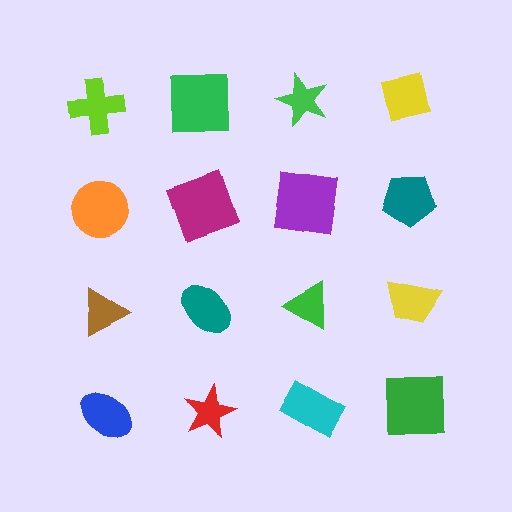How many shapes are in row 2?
4 shapes.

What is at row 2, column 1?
An orange circle.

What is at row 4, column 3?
A cyan rectangle.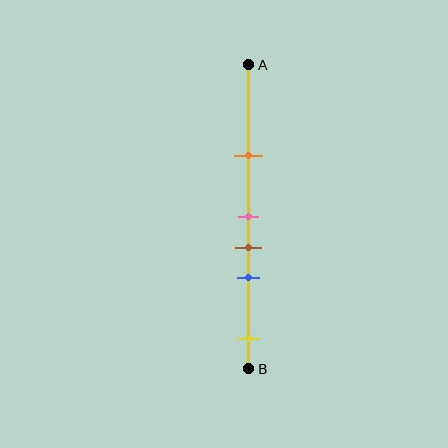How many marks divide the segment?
There are 5 marks dividing the segment.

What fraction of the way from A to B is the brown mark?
The brown mark is approximately 60% (0.6) of the way from A to B.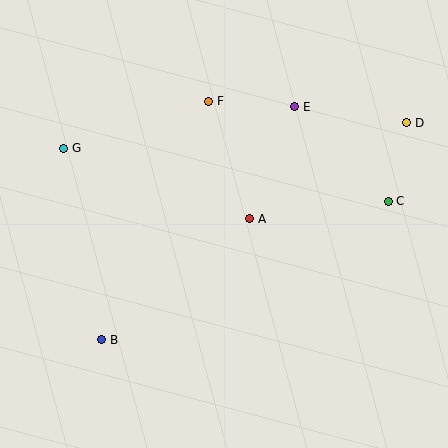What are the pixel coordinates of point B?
Point B is at (102, 340).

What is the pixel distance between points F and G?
The distance between F and G is 153 pixels.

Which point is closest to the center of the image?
Point A at (250, 219) is closest to the center.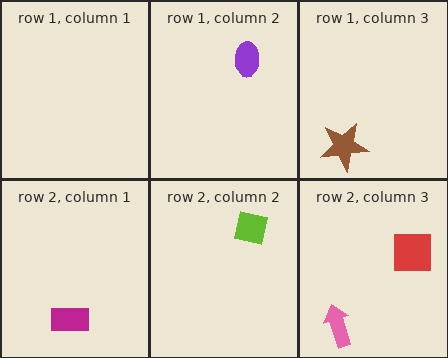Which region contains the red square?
The row 2, column 3 region.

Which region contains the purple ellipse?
The row 1, column 2 region.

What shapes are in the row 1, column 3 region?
The brown star.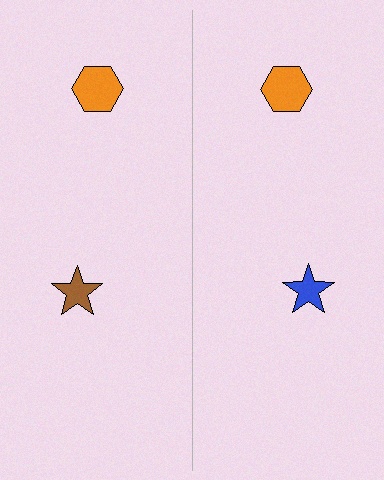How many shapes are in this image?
There are 4 shapes in this image.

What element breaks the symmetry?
The blue star on the right side breaks the symmetry — its mirror counterpart is brown.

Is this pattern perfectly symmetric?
No, the pattern is not perfectly symmetric. The blue star on the right side breaks the symmetry — its mirror counterpart is brown.